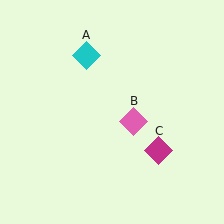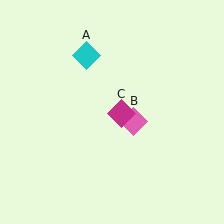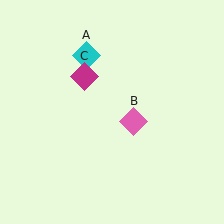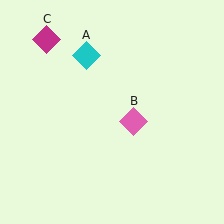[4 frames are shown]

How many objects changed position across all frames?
1 object changed position: magenta diamond (object C).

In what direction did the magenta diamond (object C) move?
The magenta diamond (object C) moved up and to the left.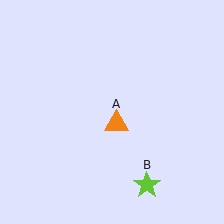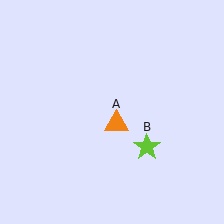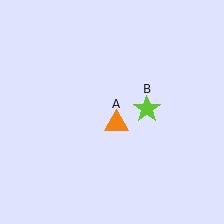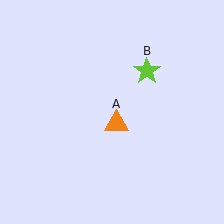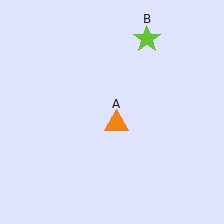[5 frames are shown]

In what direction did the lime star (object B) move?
The lime star (object B) moved up.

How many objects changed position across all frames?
1 object changed position: lime star (object B).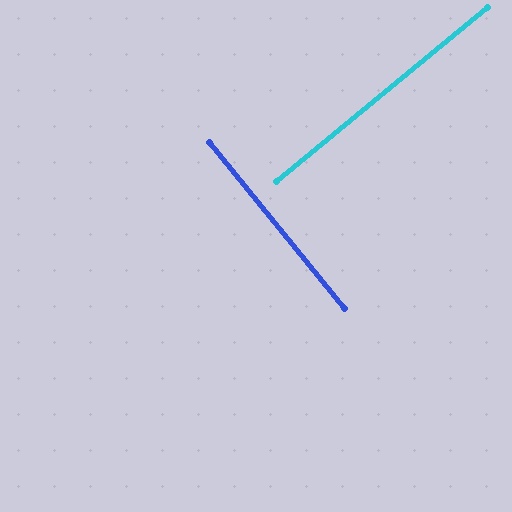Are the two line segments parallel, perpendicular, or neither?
Perpendicular — they meet at approximately 90°.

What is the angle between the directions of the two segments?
Approximately 90 degrees.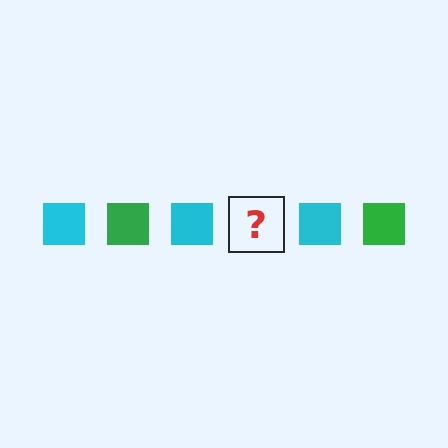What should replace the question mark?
The question mark should be replaced with a green square.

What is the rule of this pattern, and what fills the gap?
The rule is that the pattern cycles through cyan, green squares. The gap should be filled with a green square.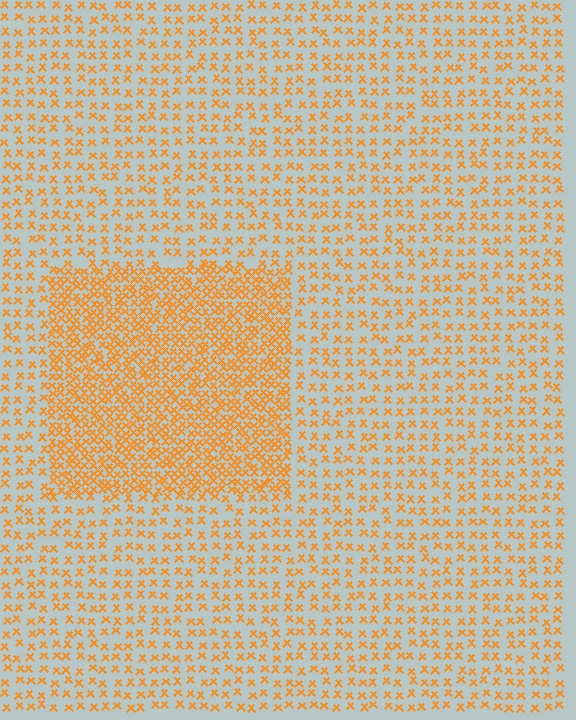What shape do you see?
I see a rectangle.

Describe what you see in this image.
The image contains small orange elements arranged at two different densities. A rectangle-shaped region is visible where the elements are more densely packed than the surrounding area.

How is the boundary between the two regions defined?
The boundary is defined by a change in element density (approximately 2.3x ratio). All elements are the same color, size, and shape.